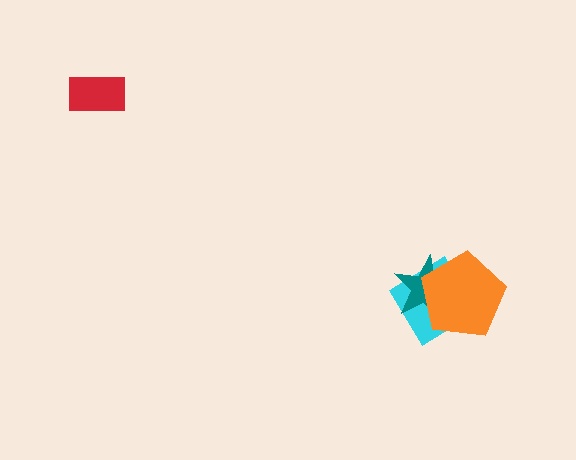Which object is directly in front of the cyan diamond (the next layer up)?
The teal star is directly in front of the cyan diamond.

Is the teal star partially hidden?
Yes, it is partially covered by another shape.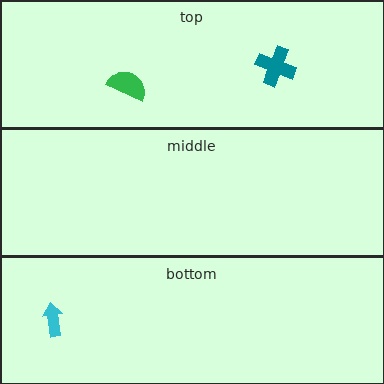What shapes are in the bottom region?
The cyan arrow.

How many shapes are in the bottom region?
1.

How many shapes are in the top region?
2.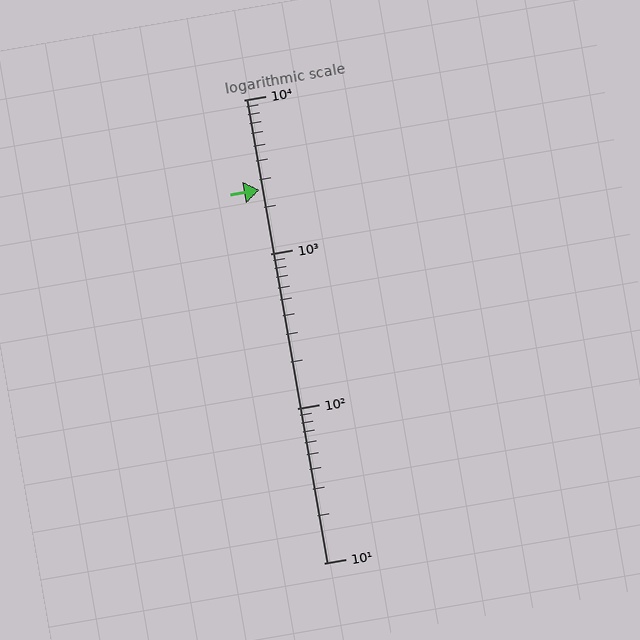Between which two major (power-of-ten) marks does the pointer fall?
The pointer is between 1000 and 10000.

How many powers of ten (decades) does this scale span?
The scale spans 3 decades, from 10 to 10000.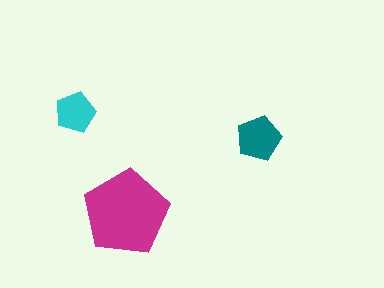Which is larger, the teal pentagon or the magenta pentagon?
The magenta one.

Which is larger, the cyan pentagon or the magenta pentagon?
The magenta one.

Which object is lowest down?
The magenta pentagon is bottommost.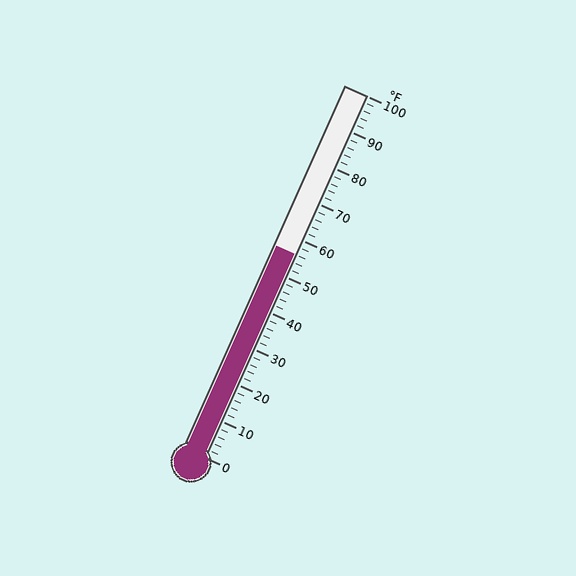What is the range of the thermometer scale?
The thermometer scale ranges from 0°F to 100°F.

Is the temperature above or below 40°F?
The temperature is above 40°F.